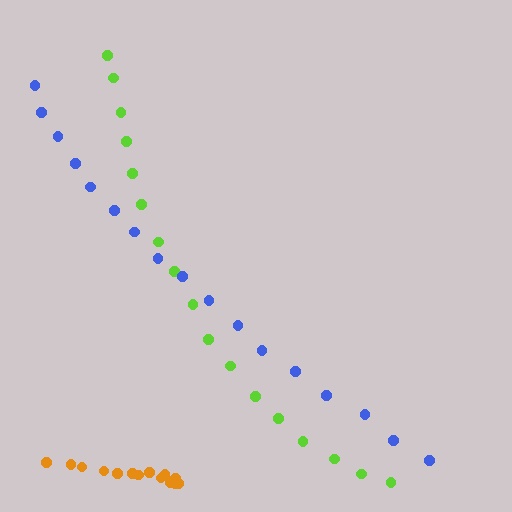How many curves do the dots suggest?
There are 3 distinct paths.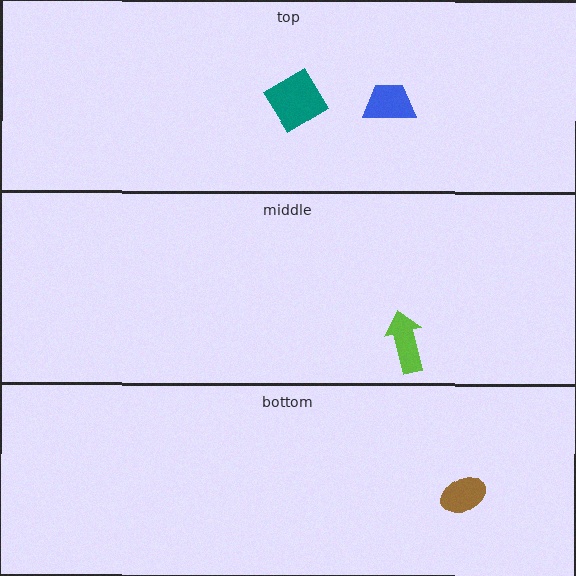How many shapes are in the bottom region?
1.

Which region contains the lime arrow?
The middle region.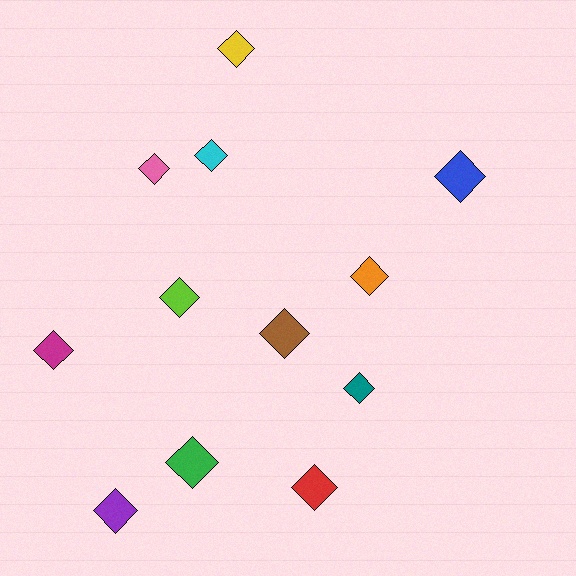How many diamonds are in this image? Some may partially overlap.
There are 12 diamonds.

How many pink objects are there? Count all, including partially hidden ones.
There is 1 pink object.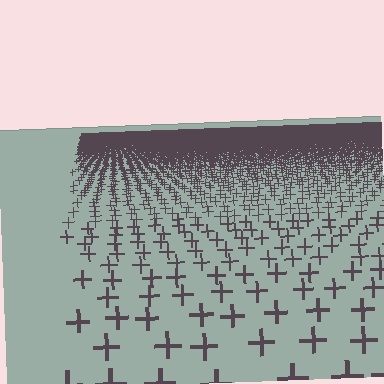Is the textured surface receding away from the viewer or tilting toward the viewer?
The surface is receding away from the viewer. Texture elements get smaller and denser toward the top.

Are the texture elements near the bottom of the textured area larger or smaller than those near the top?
Larger. Near the bottom, elements are closer to the viewer and appear at a bigger on-screen size.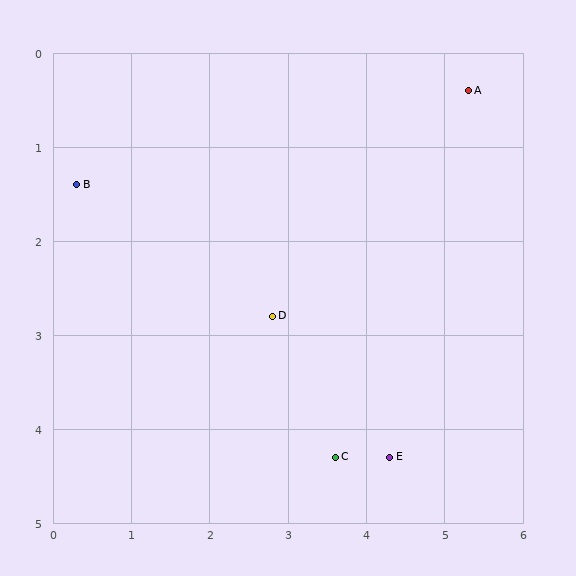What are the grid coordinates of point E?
Point E is at approximately (4.3, 4.3).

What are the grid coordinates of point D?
Point D is at approximately (2.8, 2.8).